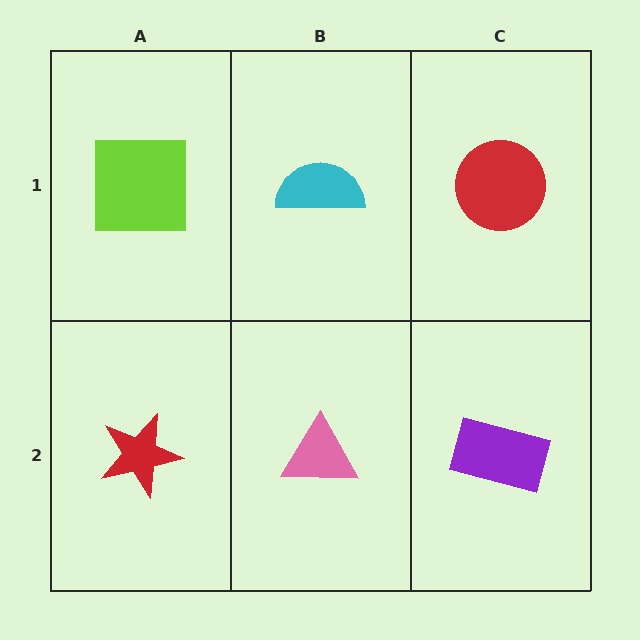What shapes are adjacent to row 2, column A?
A lime square (row 1, column A), a pink triangle (row 2, column B).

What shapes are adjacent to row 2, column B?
A cyan semicircle (row 1, column B), a red star (row 2, column A), a purple rectangle (row 2, column C).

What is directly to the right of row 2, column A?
A pink triangle.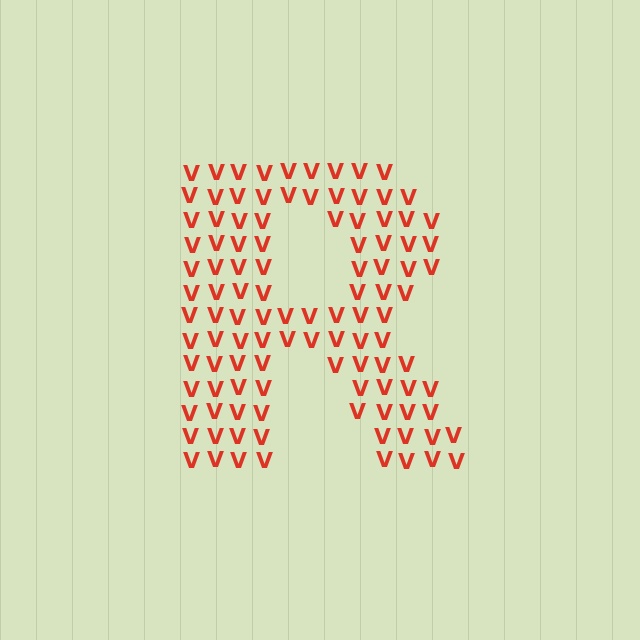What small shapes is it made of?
It is made of small letter V's.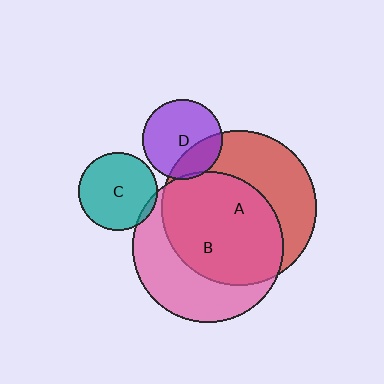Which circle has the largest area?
Circle A (red).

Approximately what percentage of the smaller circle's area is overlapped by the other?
Approximately 5%.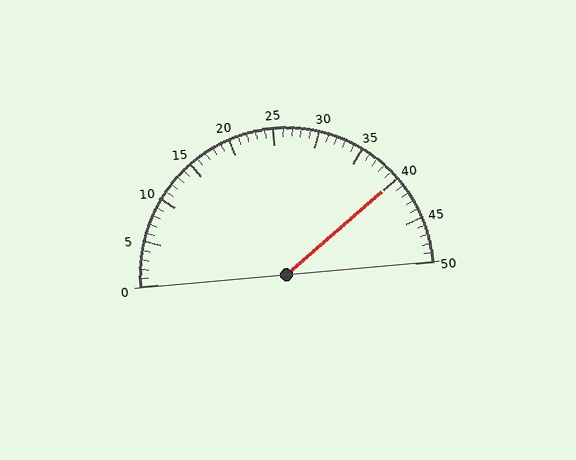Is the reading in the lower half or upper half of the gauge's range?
The reading is in the upper half of the range (0 to 50).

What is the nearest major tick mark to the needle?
The nearest major tick mark is 40.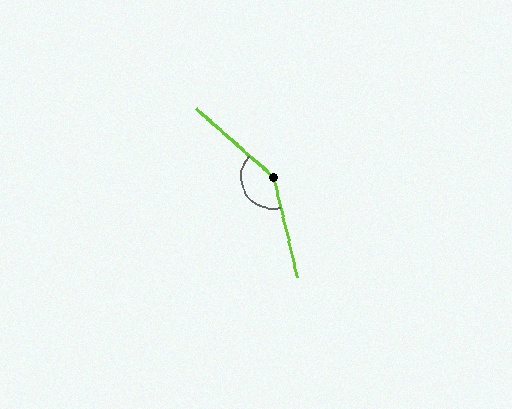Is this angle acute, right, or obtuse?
It is obtuse.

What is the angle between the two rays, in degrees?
Approximately 145 degrees.